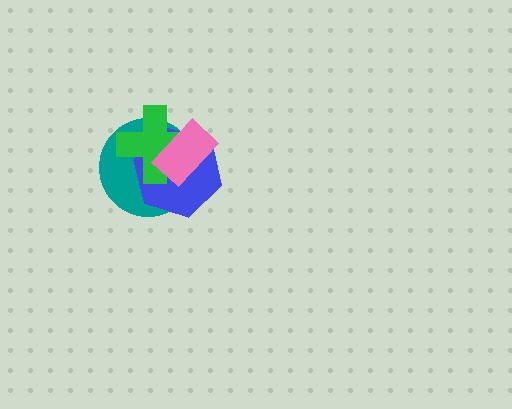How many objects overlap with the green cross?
3 objects overlap with the green cross.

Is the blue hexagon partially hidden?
Yes, it is partially covered by another shape.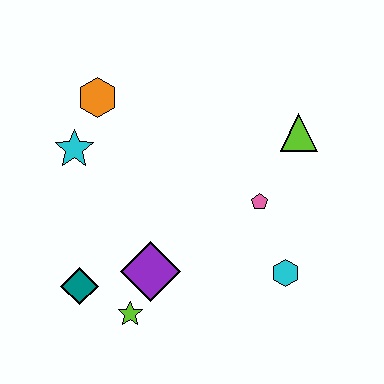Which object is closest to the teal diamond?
The lime star is closest to the teal diamond.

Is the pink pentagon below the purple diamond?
No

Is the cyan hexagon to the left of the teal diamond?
No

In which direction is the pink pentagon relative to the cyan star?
The pink pentagon is to the right of the cyan star.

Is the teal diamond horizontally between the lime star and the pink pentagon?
No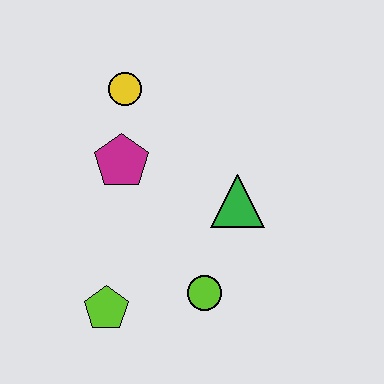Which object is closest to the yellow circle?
The magenta pentagon is closest to the yellow circle.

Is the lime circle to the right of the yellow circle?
Yes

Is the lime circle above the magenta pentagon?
No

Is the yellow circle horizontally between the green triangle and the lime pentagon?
Yes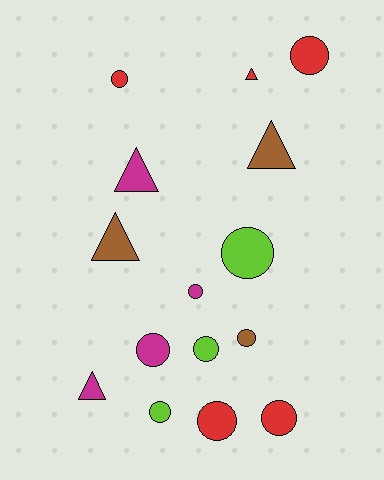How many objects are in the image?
There are 15 objects.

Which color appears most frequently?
Red, with 5 objects.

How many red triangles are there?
There is 1 red triangle.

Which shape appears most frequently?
Circle, with 10 objects.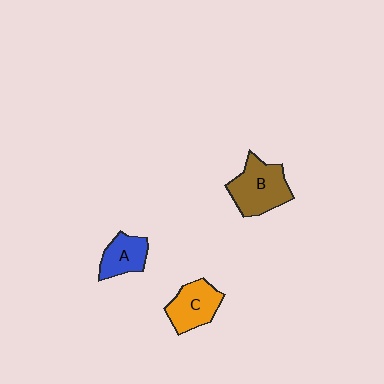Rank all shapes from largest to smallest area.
From largest to smallest: B (brown), C (orange), A (blue).